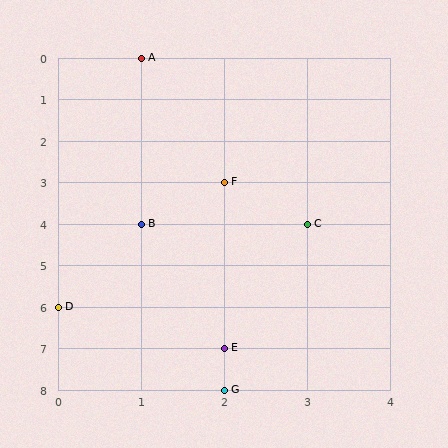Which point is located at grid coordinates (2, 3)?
Point F is at (2, 3).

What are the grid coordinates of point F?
Point F is at grid coordinates (2, 3).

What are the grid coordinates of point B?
Point B is at grid coordinates (1, 4).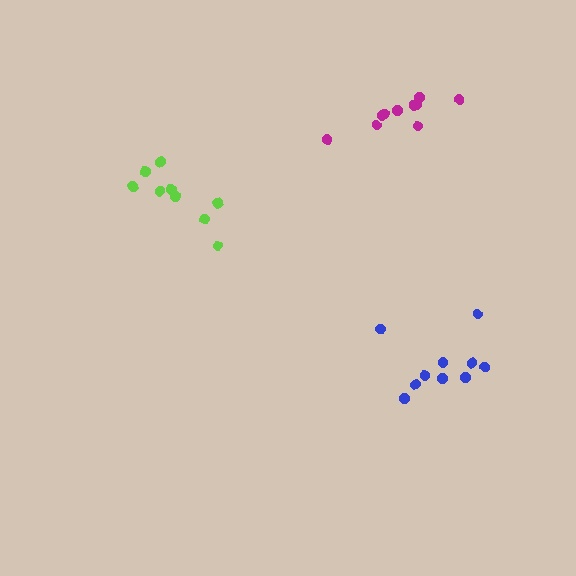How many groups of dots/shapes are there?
There are 3 groups.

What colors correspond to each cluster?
The clusters are colored: blue, magenta, lime.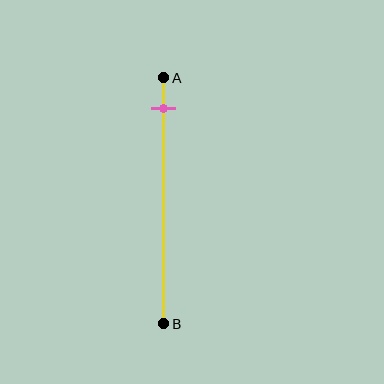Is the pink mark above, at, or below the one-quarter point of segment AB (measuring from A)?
The pink mark is above the one-quarter point of segment AB.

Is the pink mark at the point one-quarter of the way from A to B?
No, the mark is at about 10% from A, not at the 25% one-quarter point.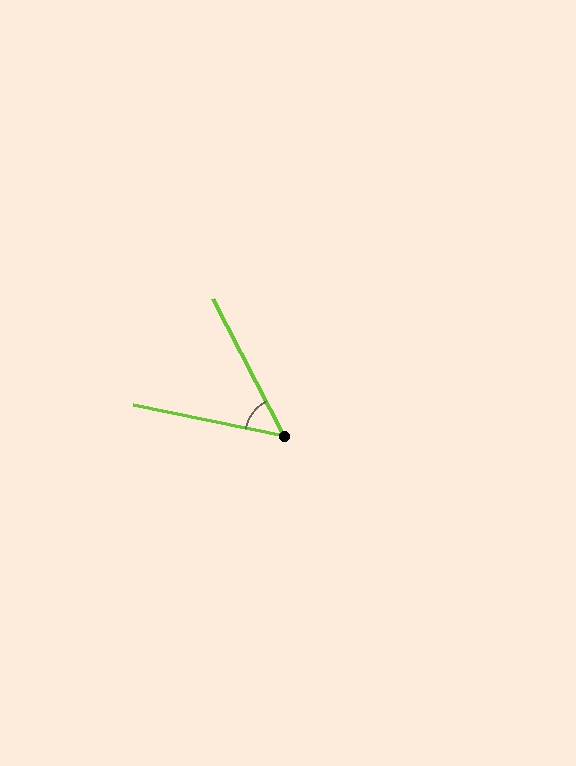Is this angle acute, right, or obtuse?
It is acute.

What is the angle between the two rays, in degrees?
Approximately 51 degrees.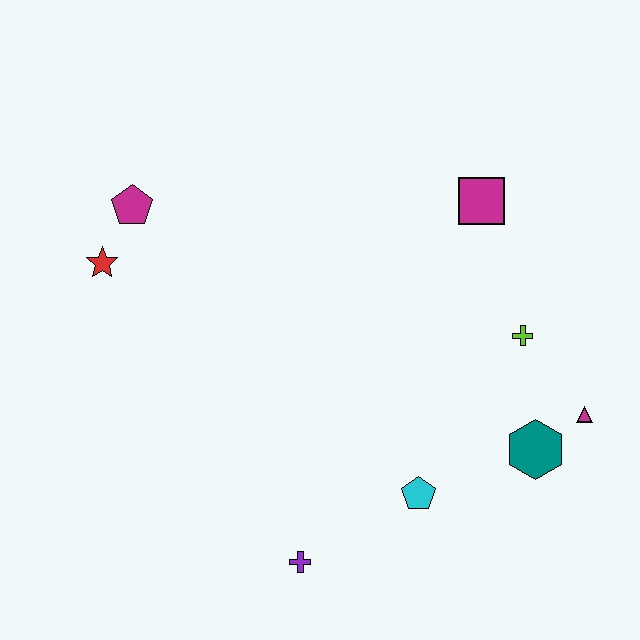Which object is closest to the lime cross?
The magenta triangle is closest to the lime cross.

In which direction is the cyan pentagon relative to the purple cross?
The cyan pentagon is to the right of the purple cross.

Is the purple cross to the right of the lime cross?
No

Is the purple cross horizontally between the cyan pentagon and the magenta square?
No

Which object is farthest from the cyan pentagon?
The magenta pentagon is farthest from the cyan pentagon.